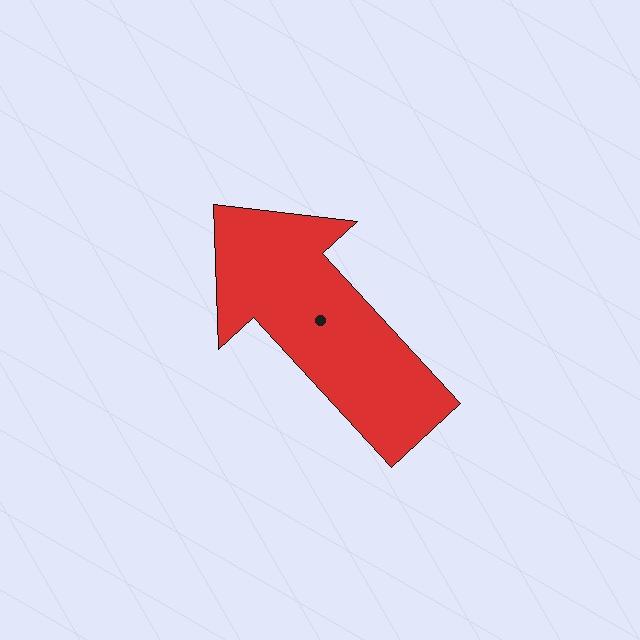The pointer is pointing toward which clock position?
Roughly 11 o'clock.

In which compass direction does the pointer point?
Northwest.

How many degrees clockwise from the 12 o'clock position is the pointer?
Approximately 317 degrees.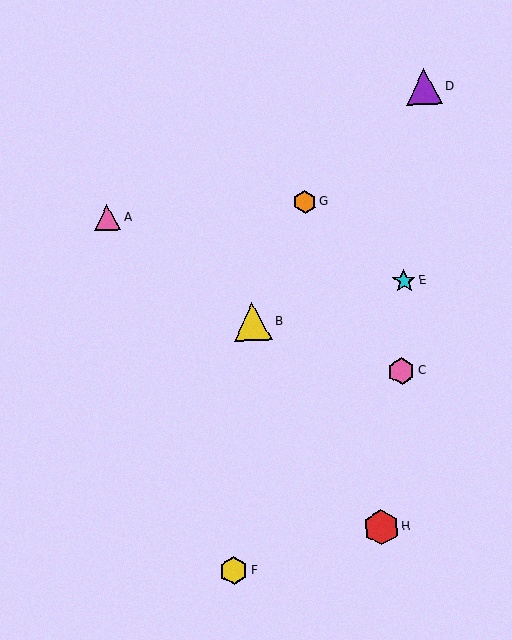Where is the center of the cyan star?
The center of the cyan star is at (404, 281).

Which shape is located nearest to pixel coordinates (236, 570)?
The yellow hexagon (labeled F) at (234, 571) is nearest to that location.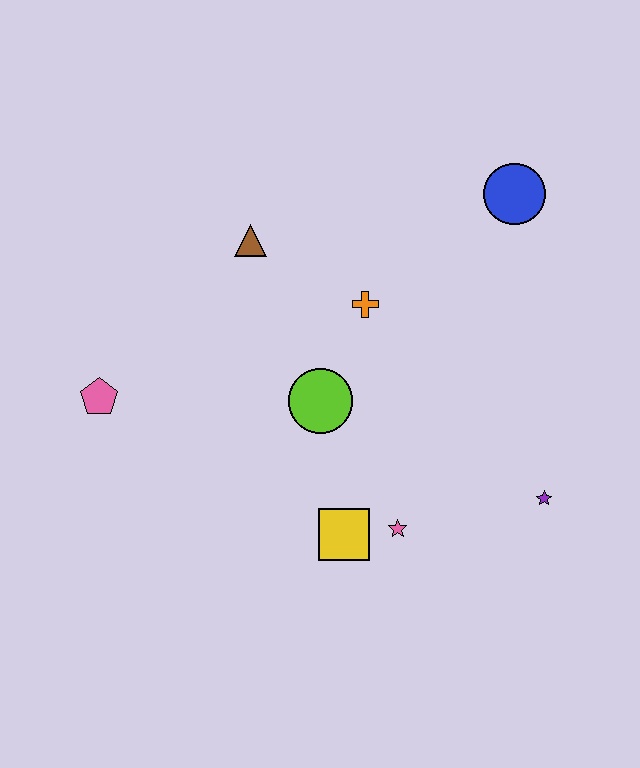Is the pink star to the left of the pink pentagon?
No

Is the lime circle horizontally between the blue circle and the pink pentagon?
Yes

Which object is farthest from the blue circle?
The pink pentagon is farthest from the blue circle.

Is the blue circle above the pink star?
Yes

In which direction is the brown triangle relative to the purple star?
The brown triangle is to the left of the purple star.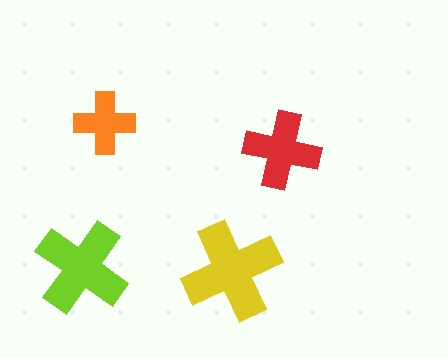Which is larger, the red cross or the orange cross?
The red one.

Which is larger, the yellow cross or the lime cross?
The yellow one.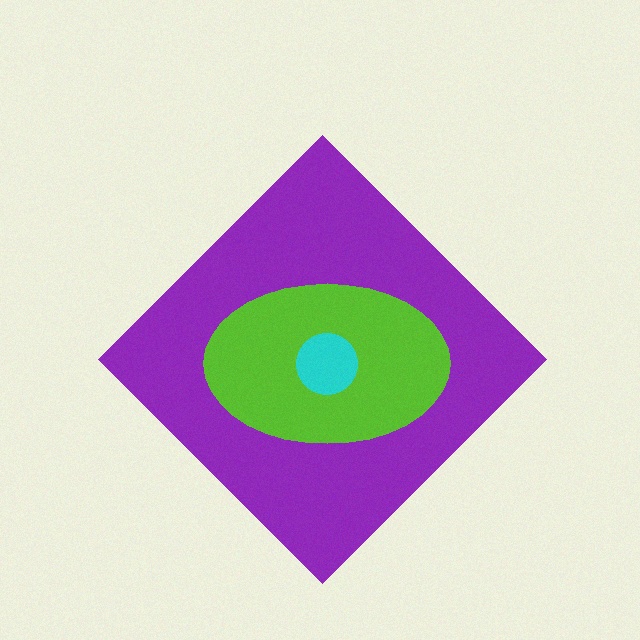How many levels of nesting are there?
3.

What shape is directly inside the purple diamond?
The lime ellipse.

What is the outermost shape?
The purple diamond.